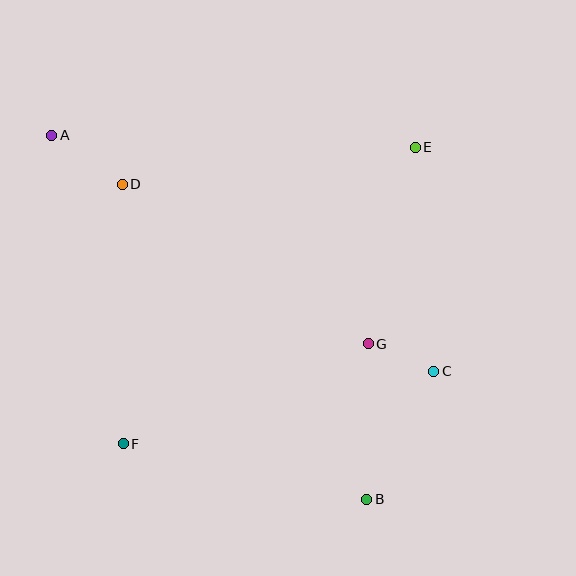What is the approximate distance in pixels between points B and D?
The distance between B and D is approximately 399 pixels.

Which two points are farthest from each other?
Points A and B are farthest from each other.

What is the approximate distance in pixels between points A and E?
The distance between A and E is approximately 363 pixels.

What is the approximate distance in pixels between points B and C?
The distance between B and C is approximately 145 pixels.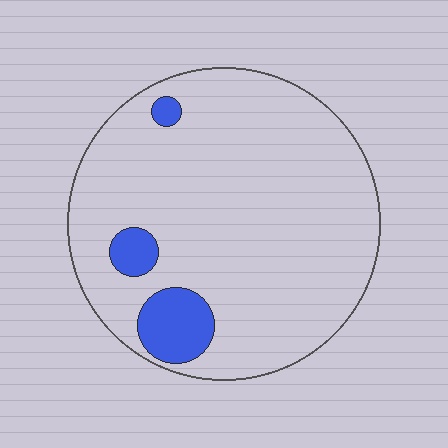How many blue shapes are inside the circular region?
3.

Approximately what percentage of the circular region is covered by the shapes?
Approximately 10%.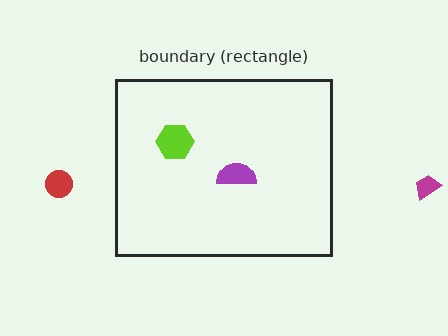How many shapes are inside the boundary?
2 inside, 2 outside.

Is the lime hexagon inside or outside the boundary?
Inside.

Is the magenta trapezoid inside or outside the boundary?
Outside.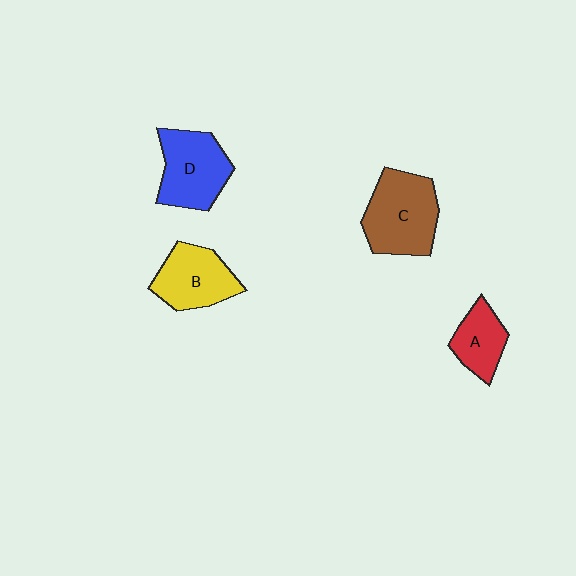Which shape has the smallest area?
Shape A (red).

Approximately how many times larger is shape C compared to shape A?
Approximately 1.8 times.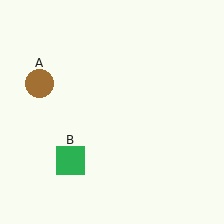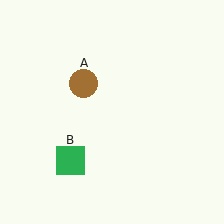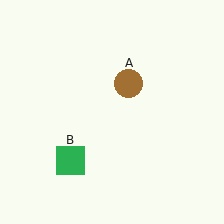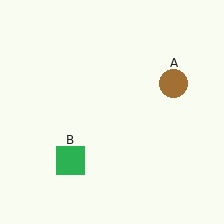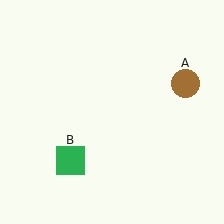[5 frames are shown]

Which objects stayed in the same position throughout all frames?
Green square (object B) remained stationary.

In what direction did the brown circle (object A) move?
The brown circle (object A) moved right.